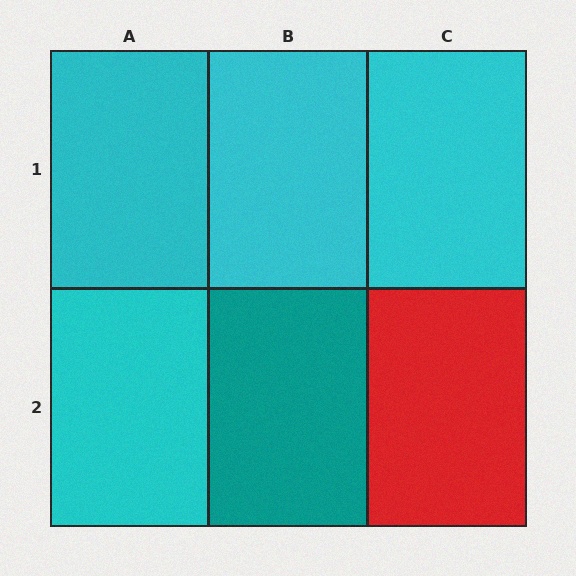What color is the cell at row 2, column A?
Cyan.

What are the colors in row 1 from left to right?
Cyan, cyan, cyan.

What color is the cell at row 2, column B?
Teal.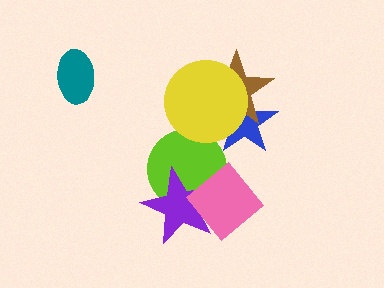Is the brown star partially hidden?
Yes, it is partially covered by another shape.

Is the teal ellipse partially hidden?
No, no other shape covers it.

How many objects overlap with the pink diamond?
2 objects overlap with the pink diamond.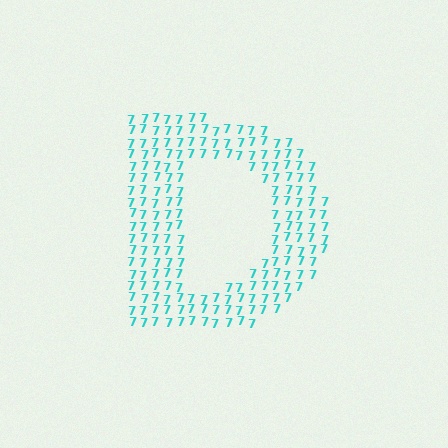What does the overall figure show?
The overall figure shows the letter D.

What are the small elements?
The small elements are digit 7's.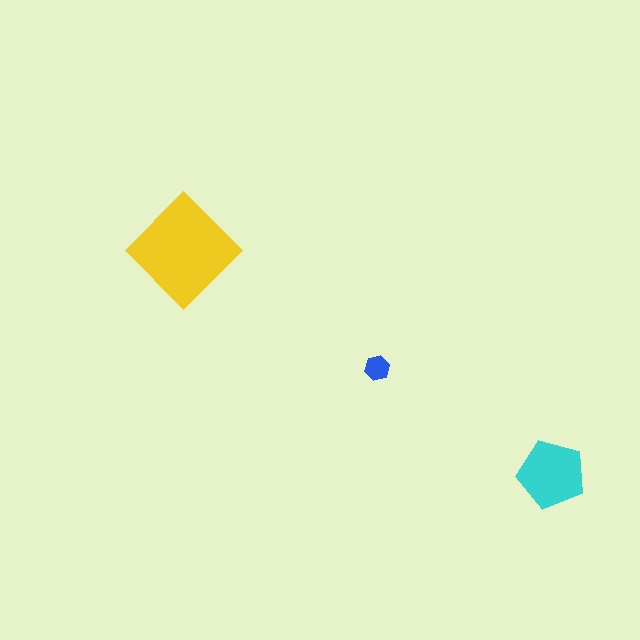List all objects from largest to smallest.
The yellow diamond, the cyan pentagon, the blue hexagon.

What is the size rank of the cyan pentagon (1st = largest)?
2nd.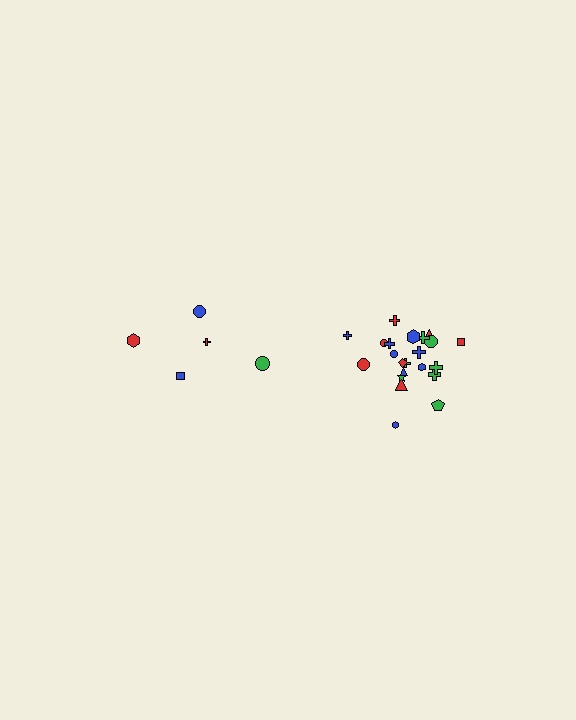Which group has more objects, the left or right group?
The right group.